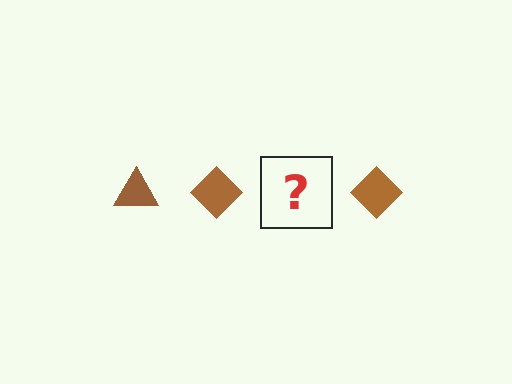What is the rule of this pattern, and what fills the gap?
The rule is that the pattern cycles through triangle, diamond shapes in brown. The gap should be filled with a brown triangle.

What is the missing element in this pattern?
The missing element is a brown triangle.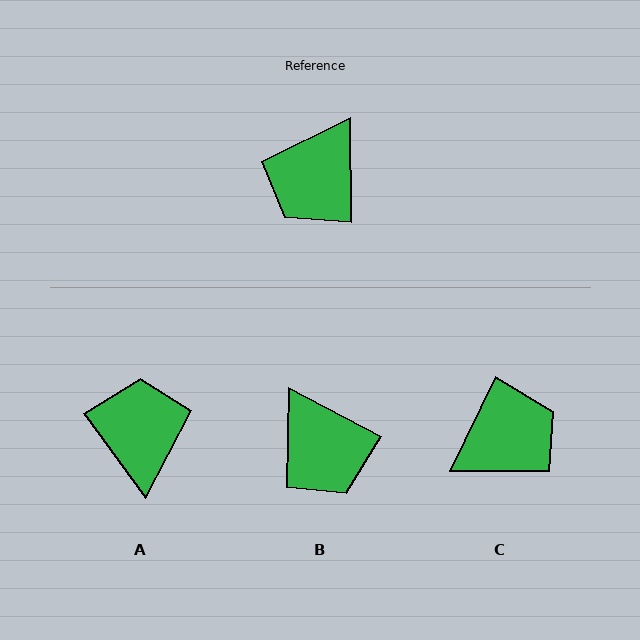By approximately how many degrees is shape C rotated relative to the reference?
Approximately 154 degrees counter-clockwise.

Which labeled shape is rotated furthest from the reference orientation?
C, about 154 degrees away.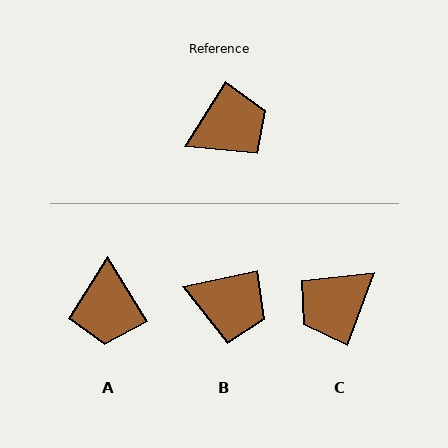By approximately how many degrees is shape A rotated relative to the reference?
Approximately 116 degrees clockwise.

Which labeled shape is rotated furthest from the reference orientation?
C, about 168 degrees away.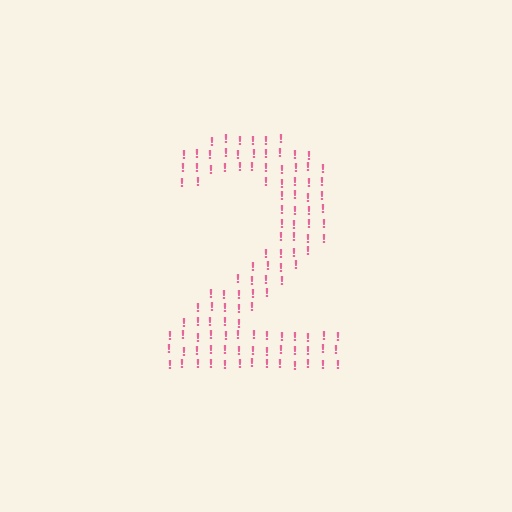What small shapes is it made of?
It is made of small exclamation marks.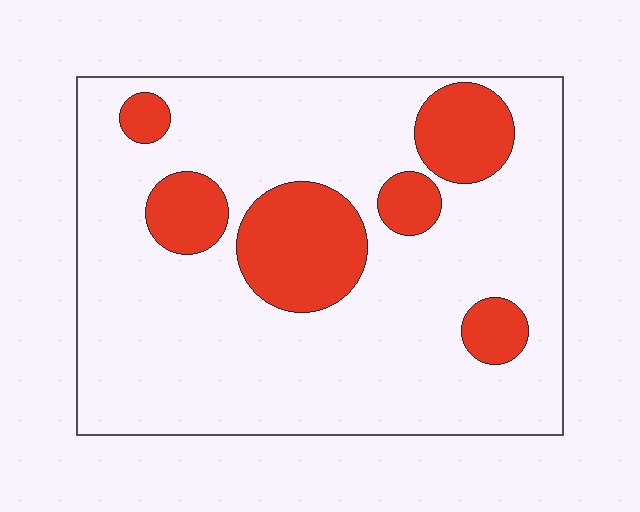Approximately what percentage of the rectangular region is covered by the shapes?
Approximately 20%.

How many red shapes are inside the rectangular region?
6.